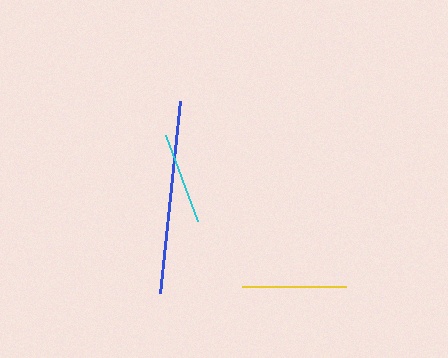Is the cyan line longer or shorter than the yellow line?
The yellow line is longer than the cyan line.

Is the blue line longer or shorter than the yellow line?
The blue line is longer than the yellow line.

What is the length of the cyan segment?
The cyan segment is approximately 92 pixels long.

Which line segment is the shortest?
The cyan line is the shortest at approximately 92 pixels.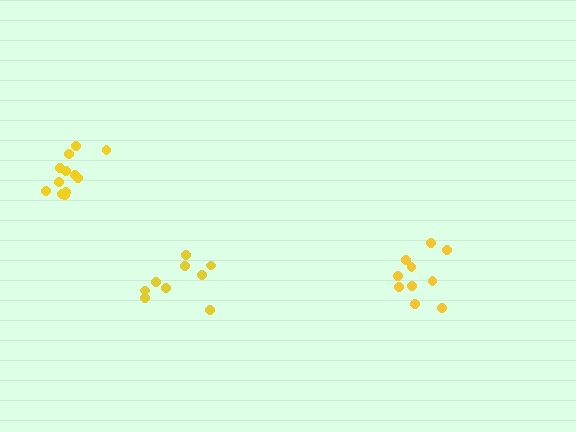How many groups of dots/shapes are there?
There are 3 groups.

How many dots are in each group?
Group 1: 9 dots, Group 2: 10 dots, Group 3: 13 dots (32 total).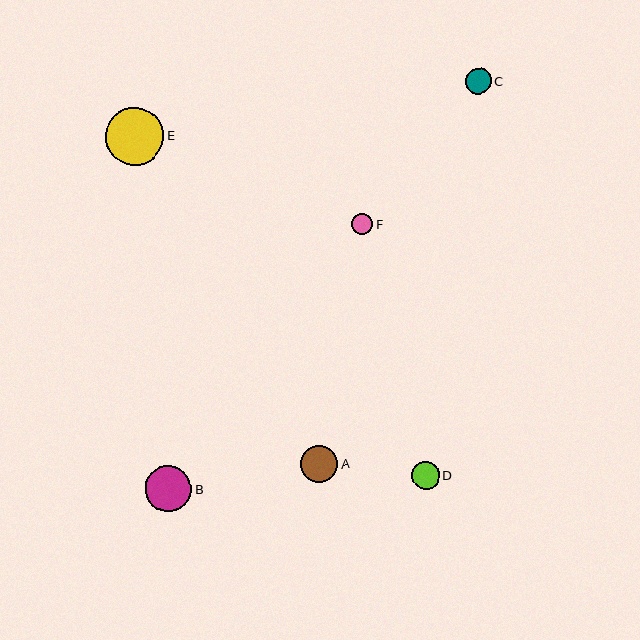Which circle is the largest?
Circle E is the largest with a size of approximately 58 pixels.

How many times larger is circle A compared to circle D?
Circle A is approximately 1.3 times the size of circle D.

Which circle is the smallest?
Circle F is the smallest with a size of approximately 21 pixels.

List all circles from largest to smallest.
From largest to smallest: E, B, A, D, C, F.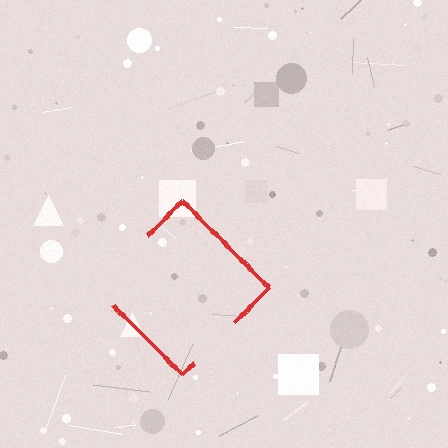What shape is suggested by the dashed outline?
The dashed outline suggests a diamond.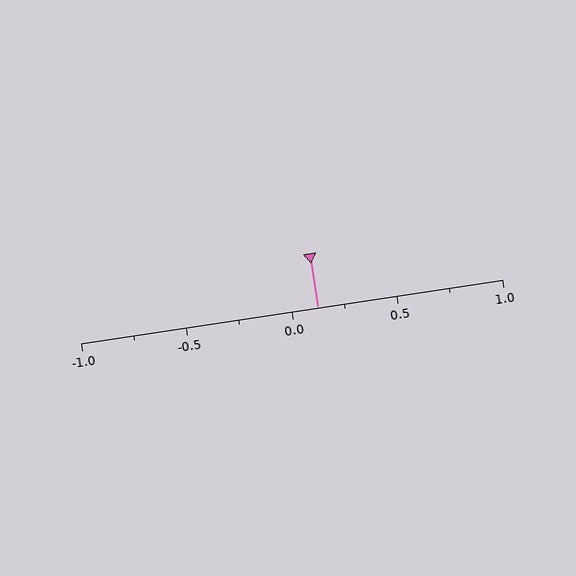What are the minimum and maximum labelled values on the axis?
The axis runs from -1.0 to 1.0.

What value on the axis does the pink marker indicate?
The marker indicates approximately 0.12.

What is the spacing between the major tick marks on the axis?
The major ticks are spaced 0.5 apart.